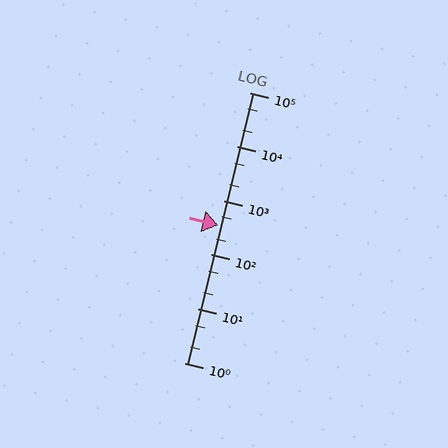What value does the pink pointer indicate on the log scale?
The pointer indicates approximately 350.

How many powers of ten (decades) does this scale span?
The scale spans 5 decades, from 1 to 100000.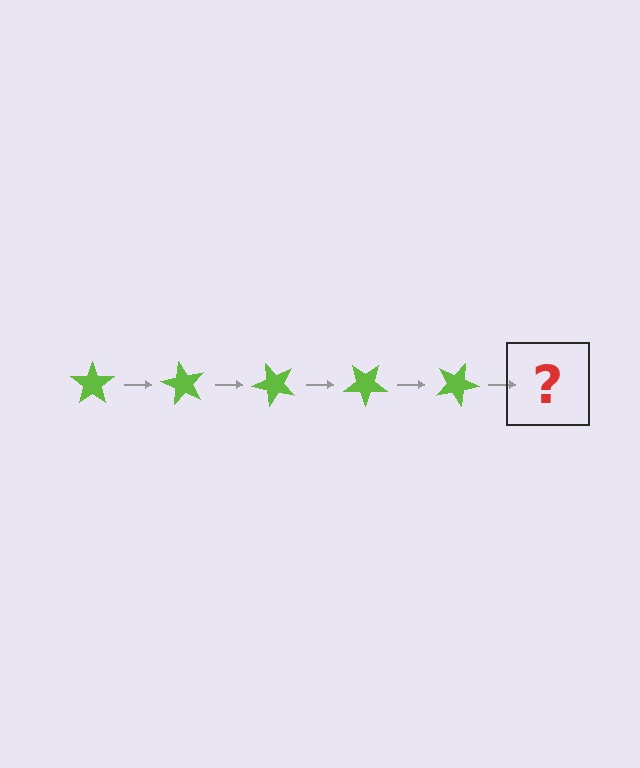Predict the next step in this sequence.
The next step is a lime star rotated 300 degrees.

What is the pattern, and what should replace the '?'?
The pattern is that the star rotates 60 degrees each step. The '?' should be a lime star rotated 300 degrees.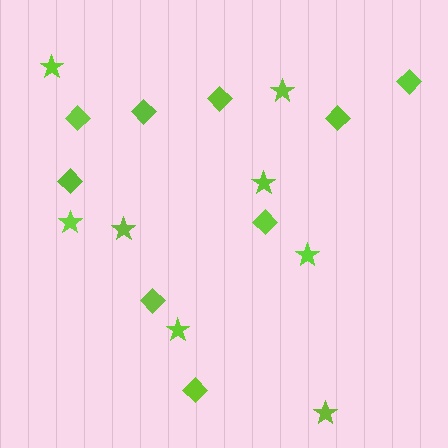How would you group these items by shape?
There are 2 groups: one group of diamonds (9) and one group of stars (8).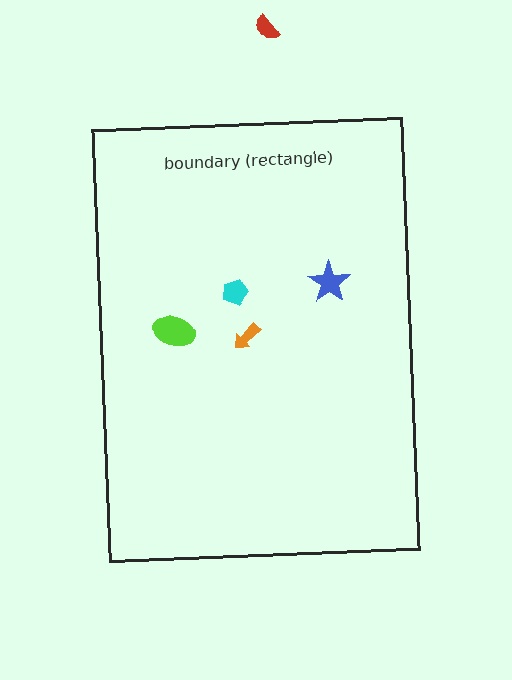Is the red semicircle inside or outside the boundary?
Outside.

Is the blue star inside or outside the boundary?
Inside.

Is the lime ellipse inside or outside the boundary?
Inside.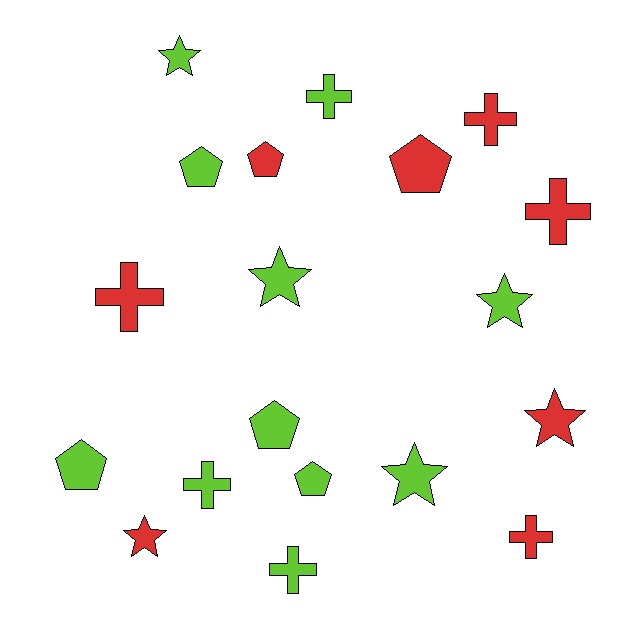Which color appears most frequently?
Lime, with 11 objects.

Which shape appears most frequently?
Cross, with 7 objects.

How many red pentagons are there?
There are 2 red pentagons.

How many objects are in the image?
There are 19 objects.